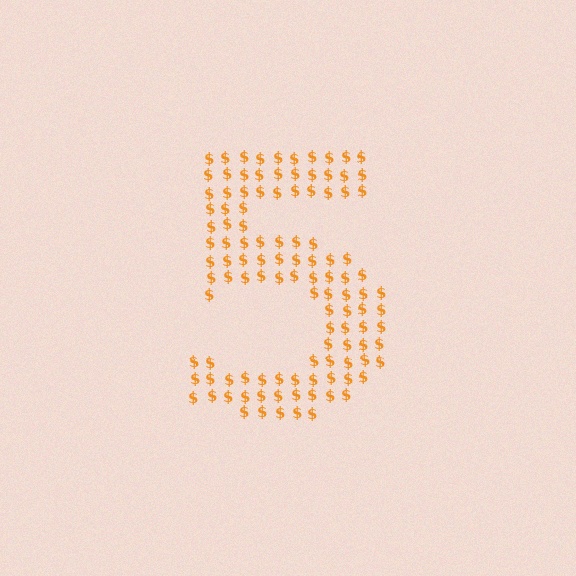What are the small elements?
The small elements are dollar signs.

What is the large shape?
The large shape is the digit 5.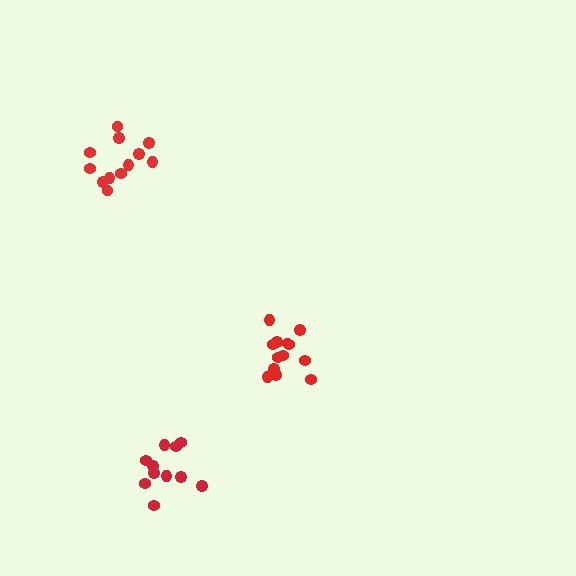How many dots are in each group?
Group 1: 12 dots, Group 2: 13 dots, Group 3: 11 dots (36 total).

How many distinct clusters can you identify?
There are 3 distinct clusters.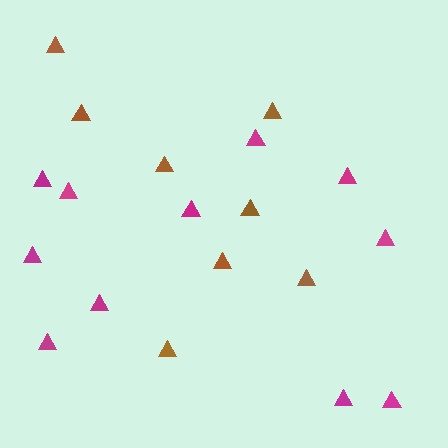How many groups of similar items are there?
There are 2 groups: one group of brown triangles (8) and one group of magenta triangles (11).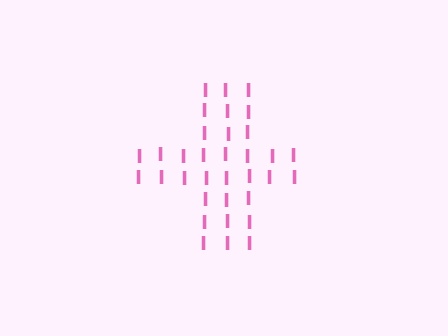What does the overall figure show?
The overall figure shows a cross.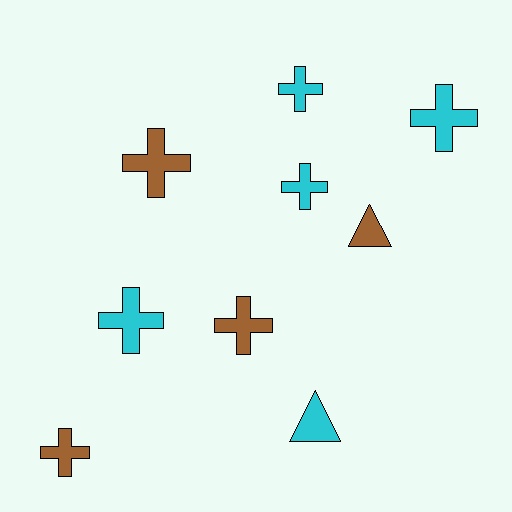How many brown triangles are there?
There is 1 brown triangle.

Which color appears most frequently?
Cyan, with 5 objects.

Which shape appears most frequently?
Cross, with 7 objects.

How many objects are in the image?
There are 9 objects.